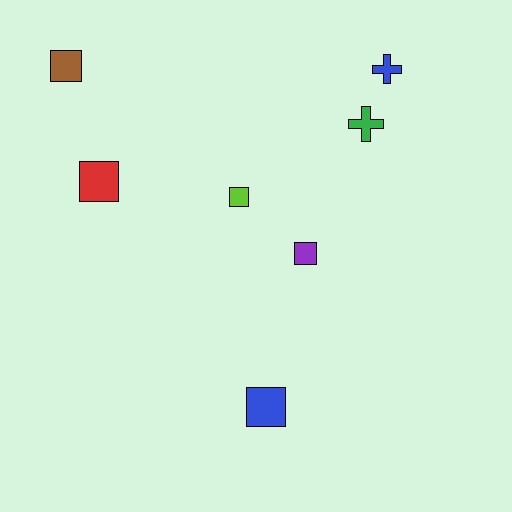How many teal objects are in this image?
There are no teal objects.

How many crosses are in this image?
There are 2 crosses.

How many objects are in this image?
There are 7 objects.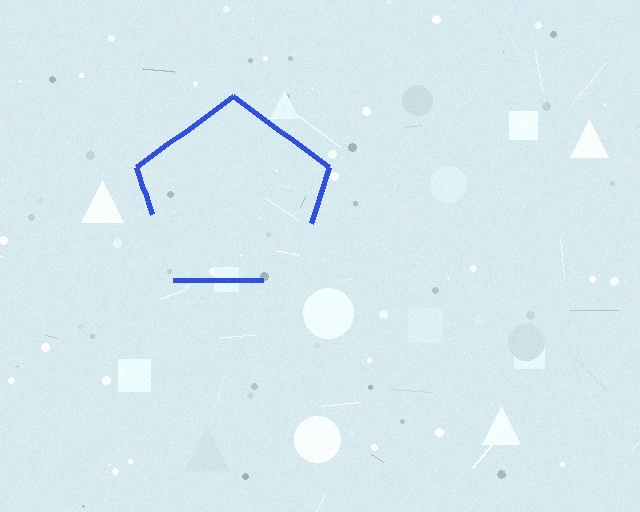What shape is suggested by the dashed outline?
The dashed outline suggests a pentagon.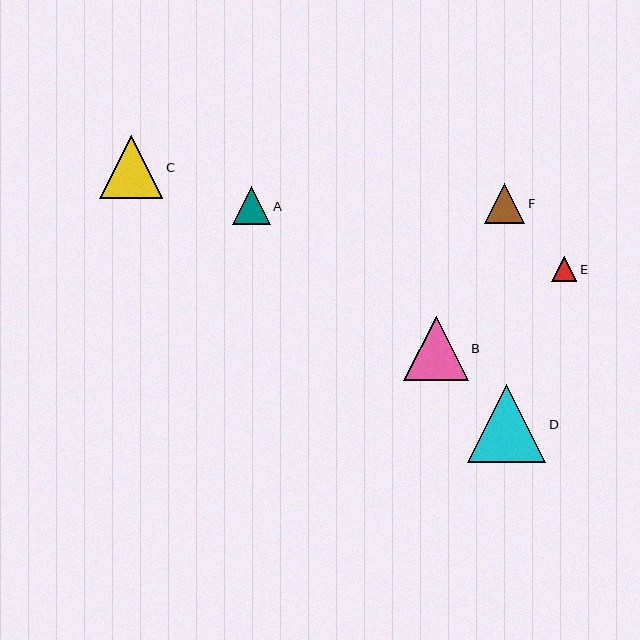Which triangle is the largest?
Triangle D is the largest with a size of approximately 78 pixels.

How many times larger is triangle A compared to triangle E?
Triangle A is approximately 1.5 times the size of triangle E.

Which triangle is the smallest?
Triangle E is the smallest with a size of approximately 25 pixels.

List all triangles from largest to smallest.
From largest to smallest: D, B, C, F, A, E.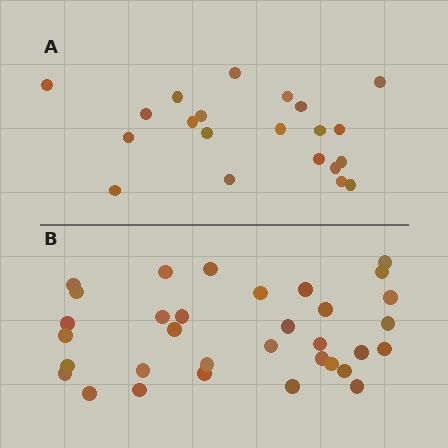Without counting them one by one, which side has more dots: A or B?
Region B (the bottom region) has more dots.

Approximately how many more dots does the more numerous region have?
Region B has roughly 12 or so more dots than region A.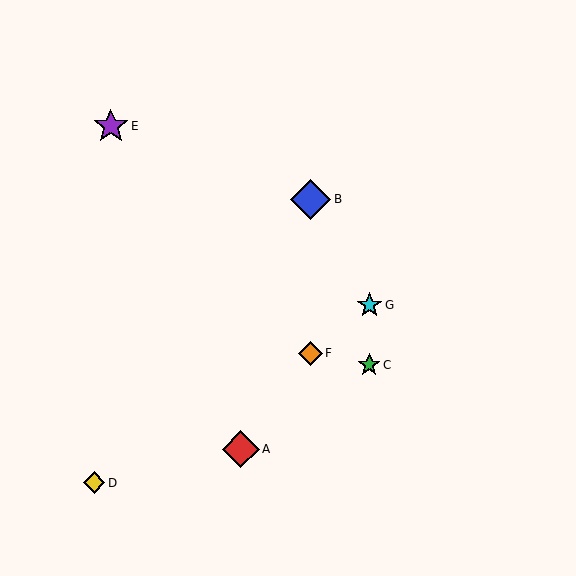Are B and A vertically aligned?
No, B is at x≈311 and A is at x≈241.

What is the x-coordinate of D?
Object D is at x≈94.